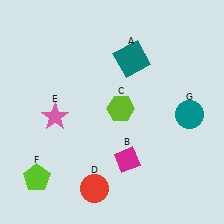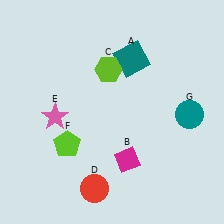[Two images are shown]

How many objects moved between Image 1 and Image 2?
2 objects moved between the two images.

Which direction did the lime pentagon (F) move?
The lime pentagon (F) moved up.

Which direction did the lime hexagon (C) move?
The lime hexagon (C) moved up.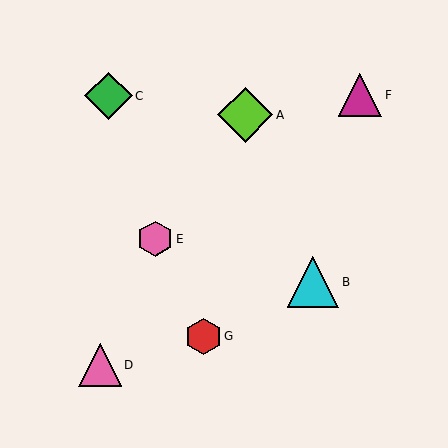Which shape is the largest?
The lime diamond (labeled A) is the largest.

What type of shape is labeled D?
Shape D is a pink triangle.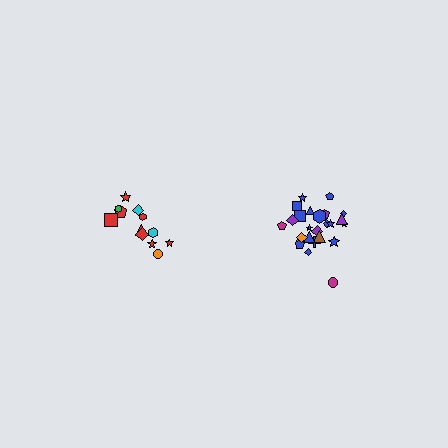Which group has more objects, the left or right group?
The right group.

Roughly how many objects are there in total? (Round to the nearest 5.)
Roughly 35 objects in total.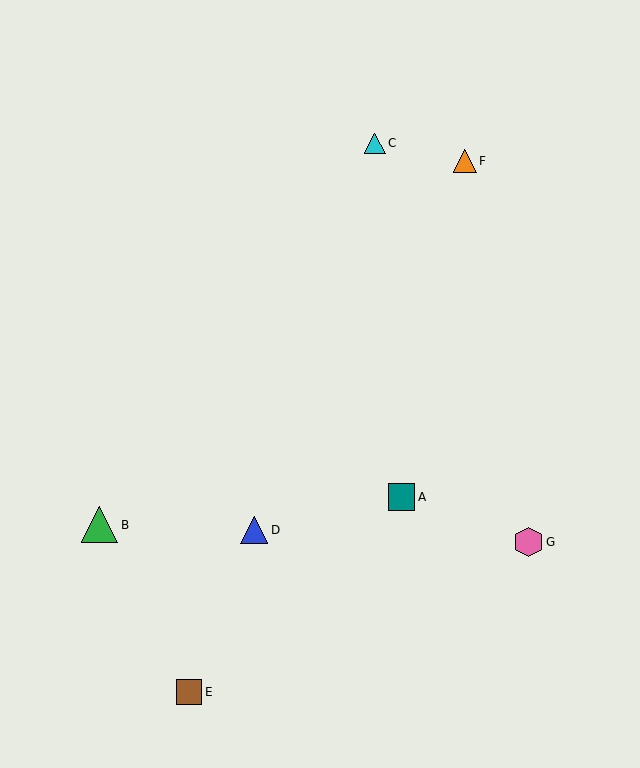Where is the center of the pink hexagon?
The center of the pink hexagon is at (528, 542).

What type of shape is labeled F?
Shape F is an orange triangle.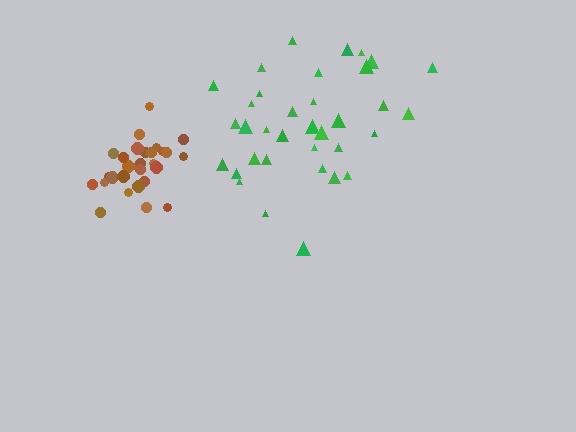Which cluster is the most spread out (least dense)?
Green.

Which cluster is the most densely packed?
Brown.